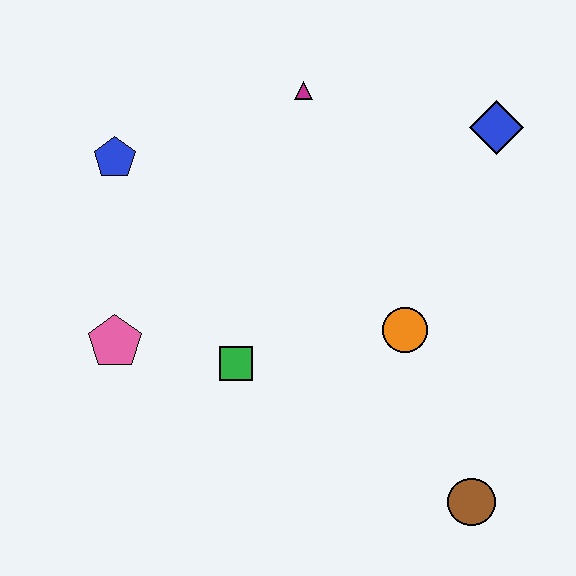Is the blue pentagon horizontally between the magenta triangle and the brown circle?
No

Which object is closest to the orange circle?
The green square is closest to the orange circle.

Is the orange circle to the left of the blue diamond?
Yes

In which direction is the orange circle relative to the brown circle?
The orange circle is above the brown circle.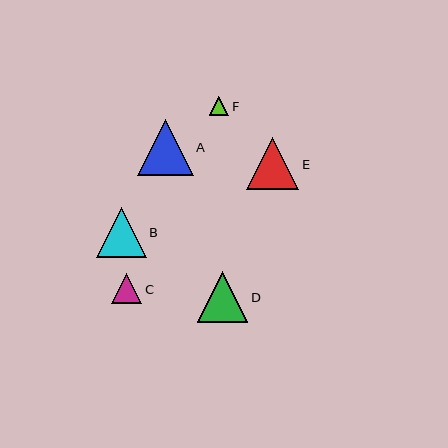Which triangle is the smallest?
Triangle F is the smallest with a size of approximately 20 pixels.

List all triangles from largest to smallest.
From largest to smallest: A, E, D, B, C, F.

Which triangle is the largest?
Triangle A is the largest with a size of approximately 56 pixels.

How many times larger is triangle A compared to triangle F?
Triangle A is approximately 2.9 times the size of triangle F.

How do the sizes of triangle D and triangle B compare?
Triangle D and triangle B are approximately the same size.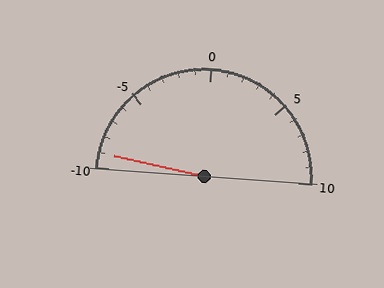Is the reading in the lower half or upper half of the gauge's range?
The reading is in the lower half of the range (-10 to 10).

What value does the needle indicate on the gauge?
The needle indicates approximately -9.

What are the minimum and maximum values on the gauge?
The gauge ranges from -10 to 10.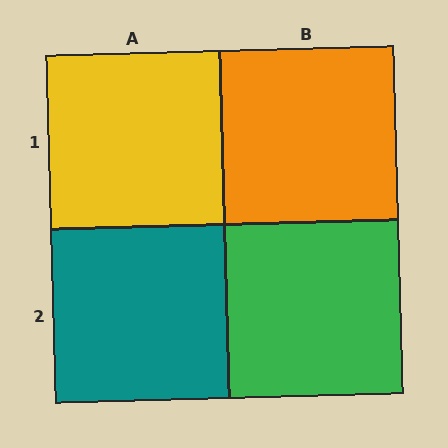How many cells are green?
1 cell is green.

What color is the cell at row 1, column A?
Yellow.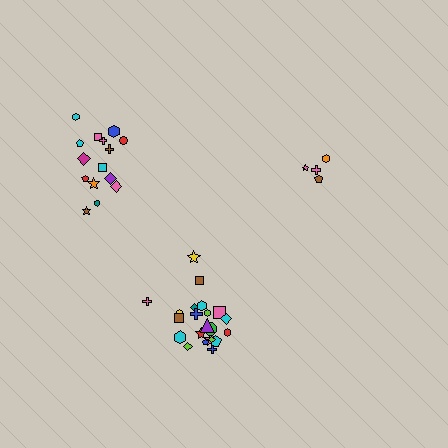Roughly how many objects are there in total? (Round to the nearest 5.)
Roughly 40 objects in total.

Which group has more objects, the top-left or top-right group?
The top-left group.